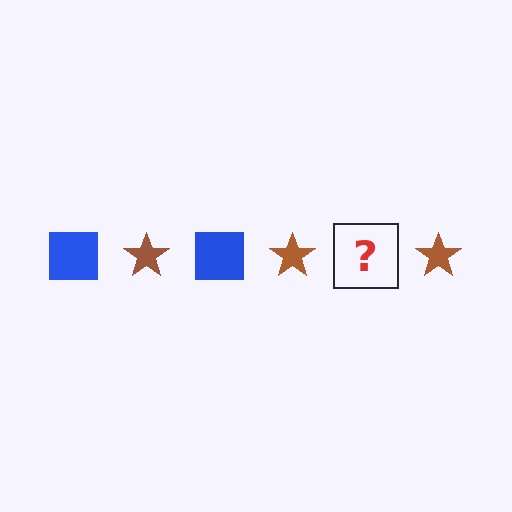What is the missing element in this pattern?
The missing element is a blue square.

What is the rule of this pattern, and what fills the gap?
The rule is that the pattern alternates between blue square and brown star. The gap should be filled with a blue square.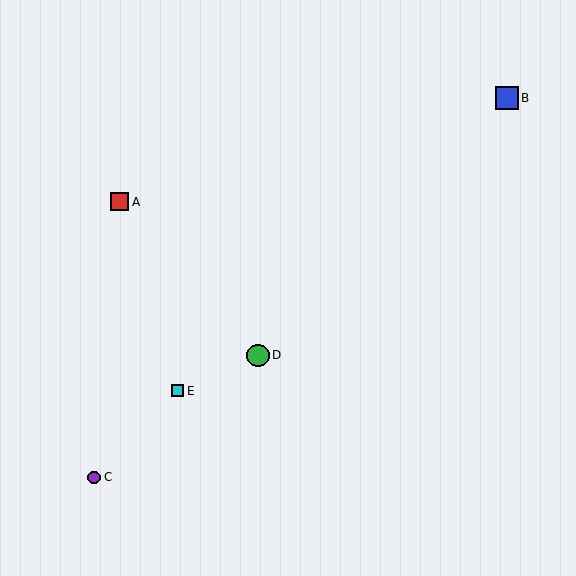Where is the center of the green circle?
The center of the green circle is at (258, 355).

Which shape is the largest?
The blue square (labeled B) is the largest.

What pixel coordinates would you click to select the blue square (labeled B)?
Click at (507, 98) to select the blue square B.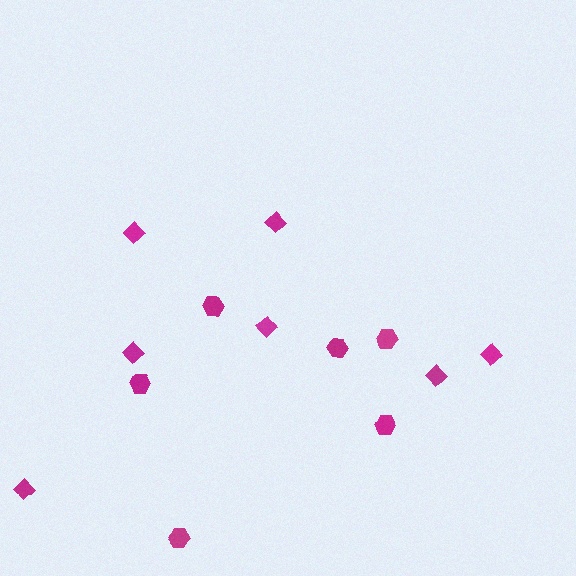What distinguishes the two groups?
There are 2 groups: one group of diamonds (7) and one group of hexagons (6).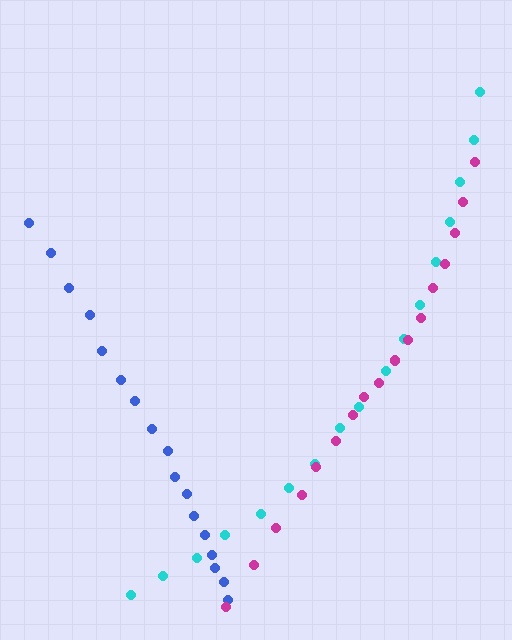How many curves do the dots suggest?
There are 3 distinct paths.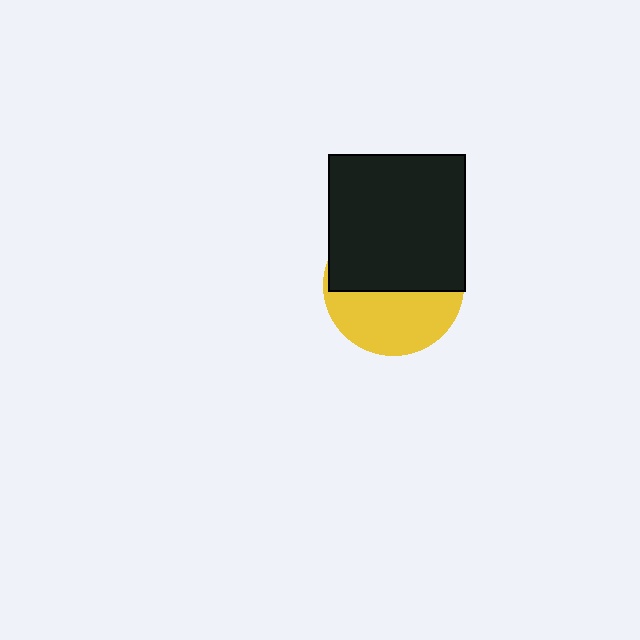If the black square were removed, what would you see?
You would see the complete yellow circle.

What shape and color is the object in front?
The object in front is a black square.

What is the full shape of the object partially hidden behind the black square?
The partially hidden object is a yellow circle.